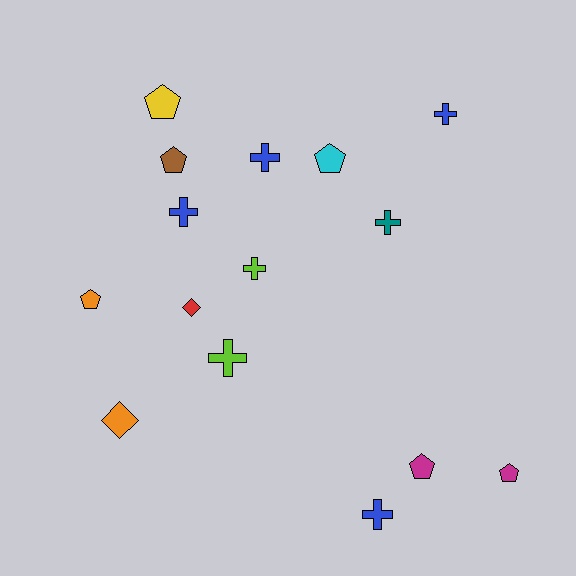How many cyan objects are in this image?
There is 1 cyan object.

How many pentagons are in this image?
There are 6 pentagons.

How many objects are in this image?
There are 15 objects.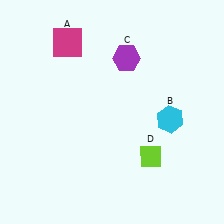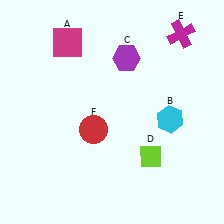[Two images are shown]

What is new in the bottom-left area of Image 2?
A red circle (F) was added in the bottom-left area of Image 2.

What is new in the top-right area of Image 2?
A magenta cross (E) was added in the top-right area of Image 2.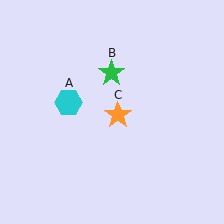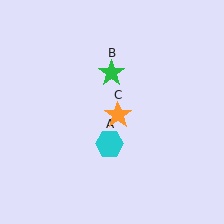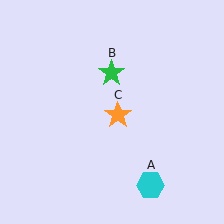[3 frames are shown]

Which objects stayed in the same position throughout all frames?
Green star (object B) and orange star (object C) remained stationary.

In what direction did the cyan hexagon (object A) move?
The cyan hexagon (object A) moved down and to the right.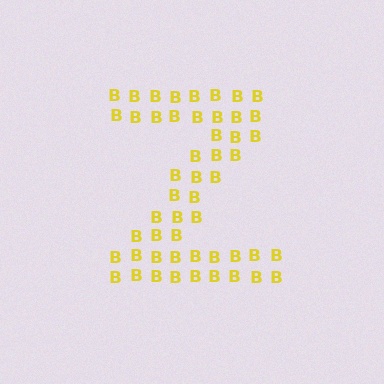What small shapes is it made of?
It is made of small letter B's.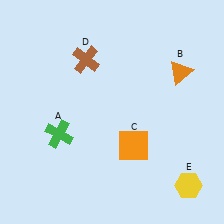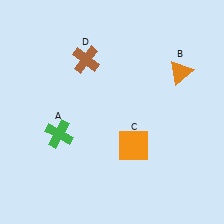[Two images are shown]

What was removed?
The yellow hexagon (E) was removed in Image 2.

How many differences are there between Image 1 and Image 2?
There is 1 difference between the two images.